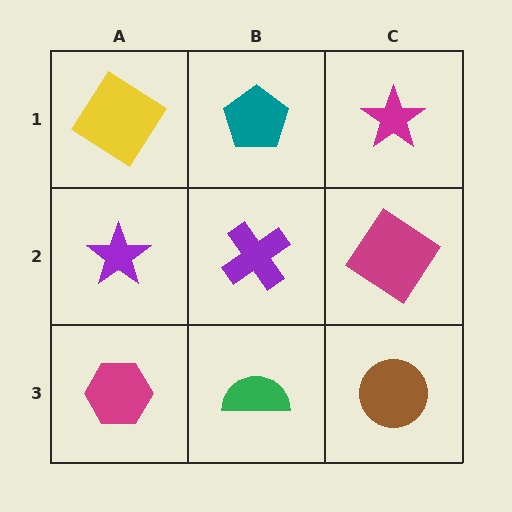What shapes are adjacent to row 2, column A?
A yellow diamond (row 1, column A), a magenta hexagon (row 3, column A), a purple cross (row 2, column B).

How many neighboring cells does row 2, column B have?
4.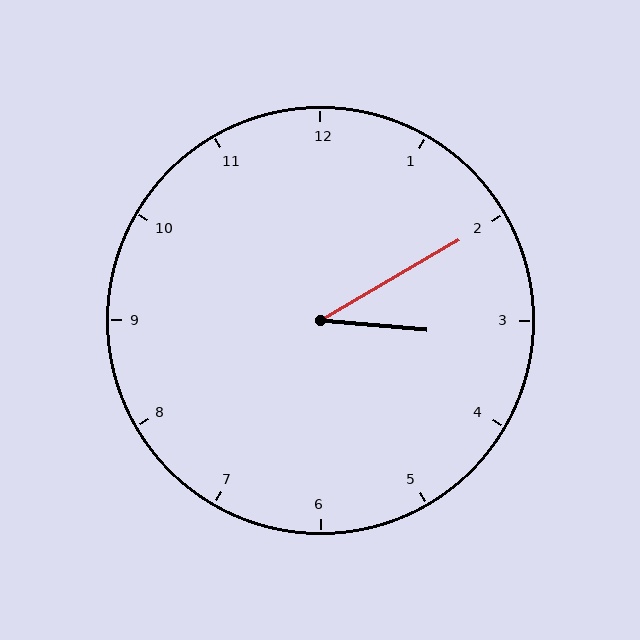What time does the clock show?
3:10.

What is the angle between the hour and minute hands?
Approximately 35 degrees.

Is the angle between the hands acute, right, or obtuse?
It is acute.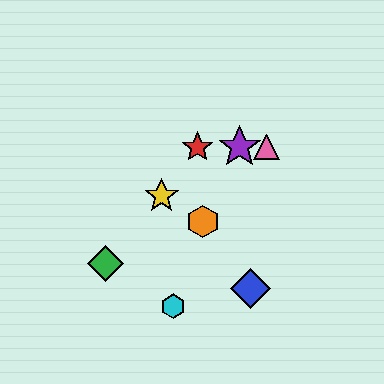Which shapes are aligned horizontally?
The red star, the purple star, the pink triangle are aligned horizontally.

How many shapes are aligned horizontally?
3 shapes (the red star, the purple star, the pink triangle) are aligned horizontally.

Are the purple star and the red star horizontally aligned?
Yes, both are at y≈147.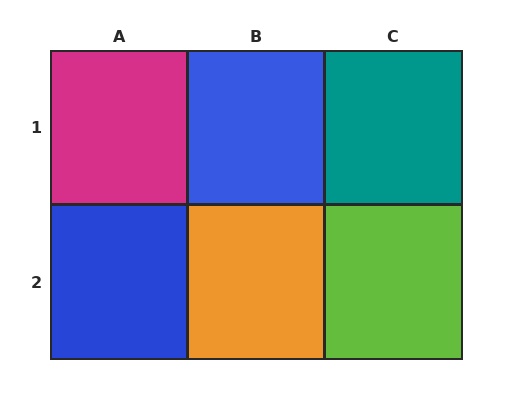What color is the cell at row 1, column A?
Magenta.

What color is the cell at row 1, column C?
Teal.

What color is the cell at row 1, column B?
Blue.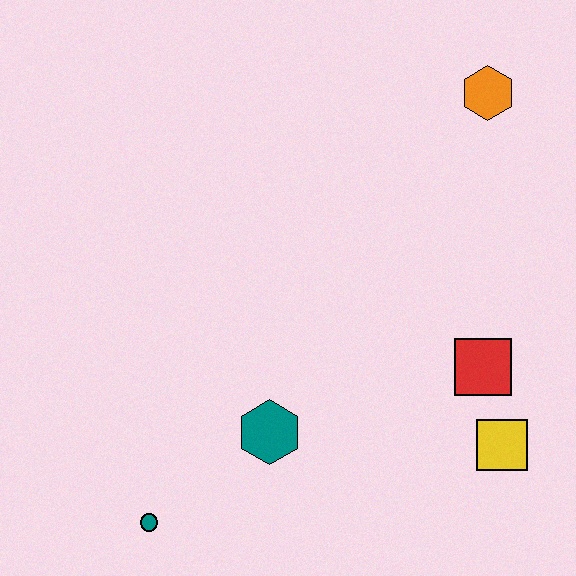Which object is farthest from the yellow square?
The teal circle is farthest from the yellow square.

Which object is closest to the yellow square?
The red square is closest to the yellow square.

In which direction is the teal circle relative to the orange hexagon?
The teal circle is below the orange hexagon.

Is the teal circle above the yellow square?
No